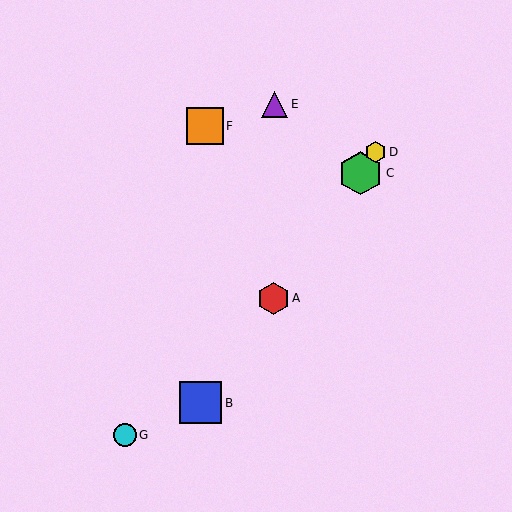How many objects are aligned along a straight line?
4 objects (A, B, C, D) are aligned along a straight line.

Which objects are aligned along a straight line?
Objects A, B, C, D are aligned along a straight line.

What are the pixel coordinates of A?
Object A is at (274, 299).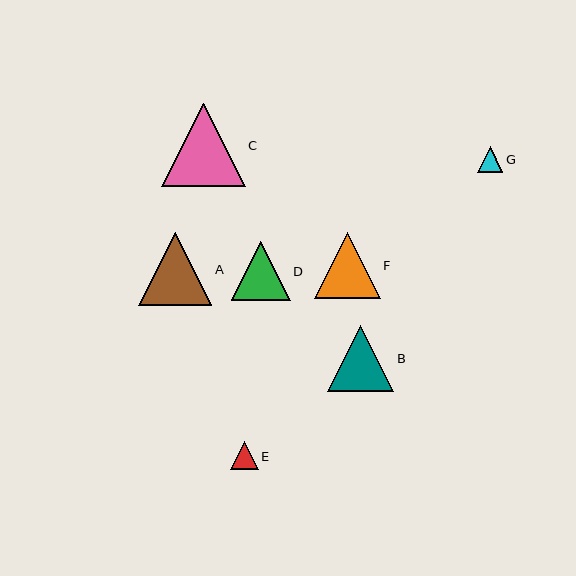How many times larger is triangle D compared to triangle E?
Triangle D is approximately 2.1 times the size of triangle E.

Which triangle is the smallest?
Triangle G is the smallest with a size of approximately 26 pixels.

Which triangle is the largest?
Triangle C is the largest with a size of approximately 84 pixels.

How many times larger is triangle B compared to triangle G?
Triangle B is approximately 2.6 times the size of triangle G.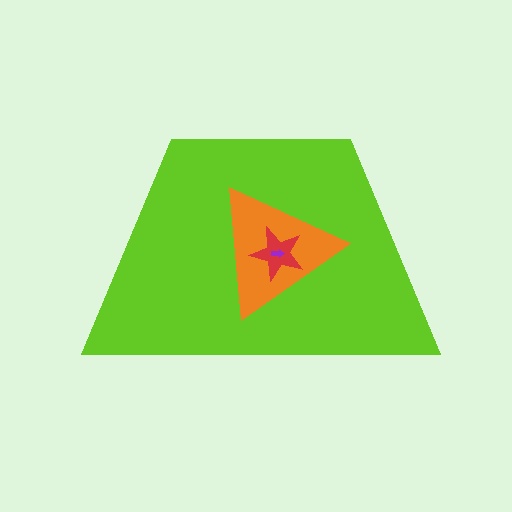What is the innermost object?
The purple arrow.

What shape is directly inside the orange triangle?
The red star.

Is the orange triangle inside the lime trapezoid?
Yes.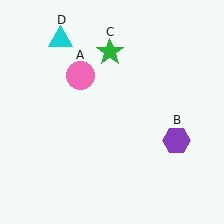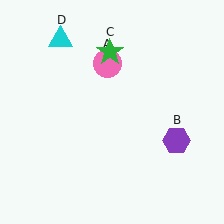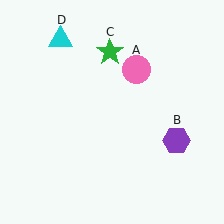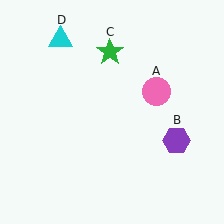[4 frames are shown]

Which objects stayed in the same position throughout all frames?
Purple hexagon (object B) and green star (object C) and cyan triangle (object D) remained stationary.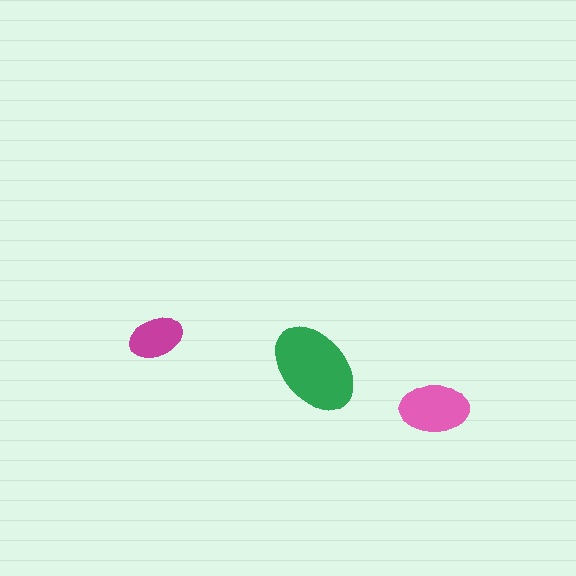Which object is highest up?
The magenta ellipse is topmost.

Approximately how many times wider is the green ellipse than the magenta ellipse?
About 1.5 times wider.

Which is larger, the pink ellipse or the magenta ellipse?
The pink one.